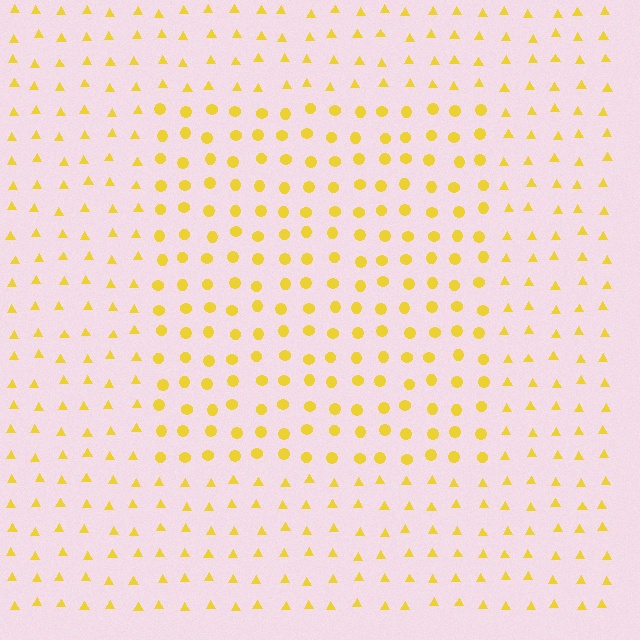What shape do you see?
I see a rectangle.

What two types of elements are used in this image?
The image uses circles inside the rectangle region and triangles outside it.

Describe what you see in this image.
The image is filled with small yellow elements arranged in a uniform grid. A rectangle-shaped region contains circles, while the surrounding area contains triangles. The boundary is defined purely by the change in element shape.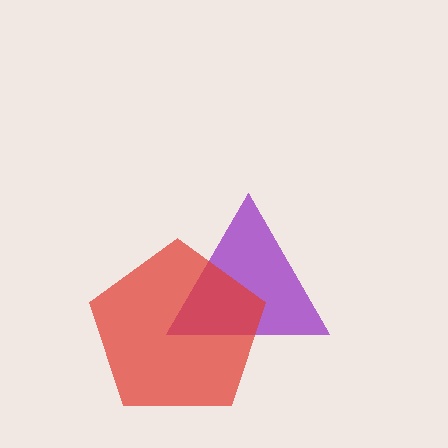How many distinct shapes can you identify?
There are 2 distinct shapes: a purple triangle, a red pentagon.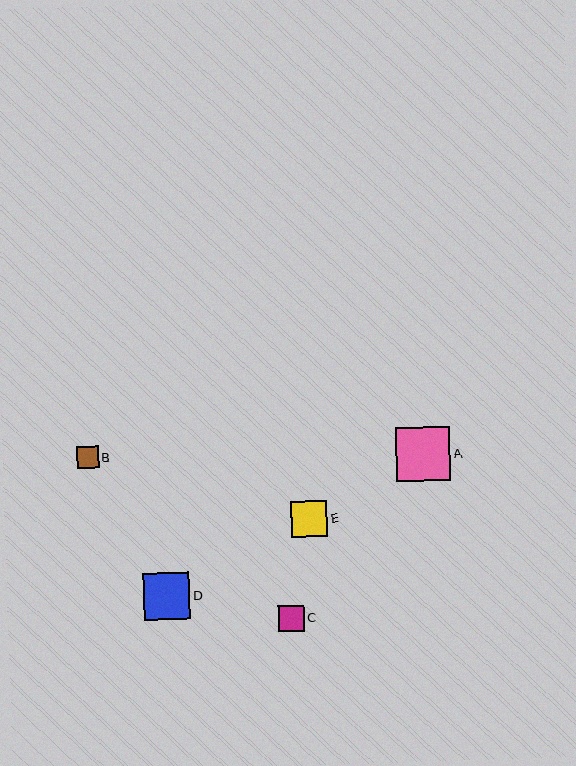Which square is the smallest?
Square B is the smallest with a size of approximately 22 pixels.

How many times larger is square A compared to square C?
Square A is approximately 2.1 times the size of square C.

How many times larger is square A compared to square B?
Square A is approximately 2.4 times the size of square B.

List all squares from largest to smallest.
From largest to smallest: A, D, E, C, B.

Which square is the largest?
Square A is the largest with a size of approximately 54 pixels.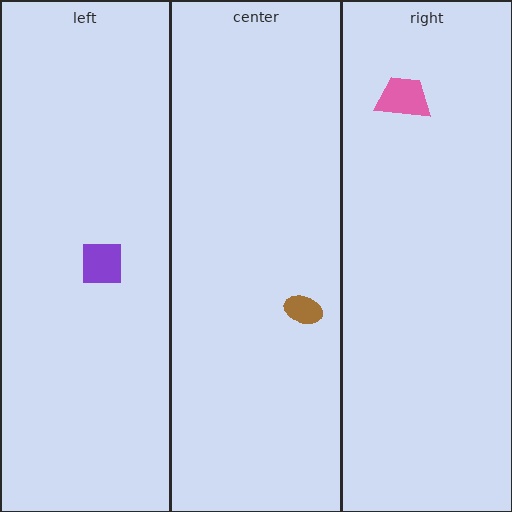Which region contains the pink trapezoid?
The right region.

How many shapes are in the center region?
1.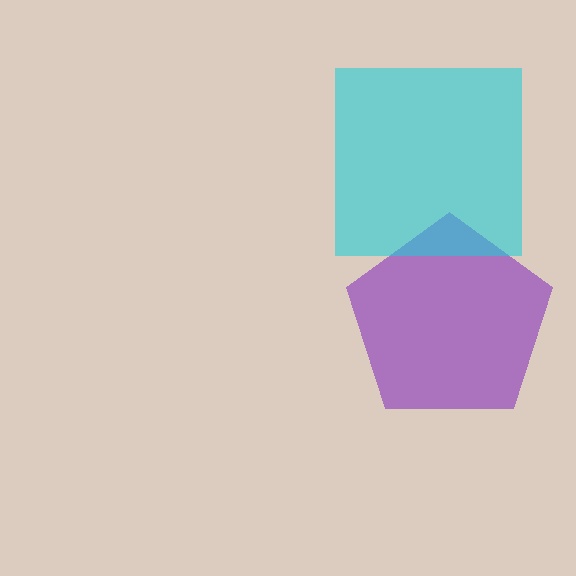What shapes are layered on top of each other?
The layered shapes are: a purple pentagon, a cyan square.